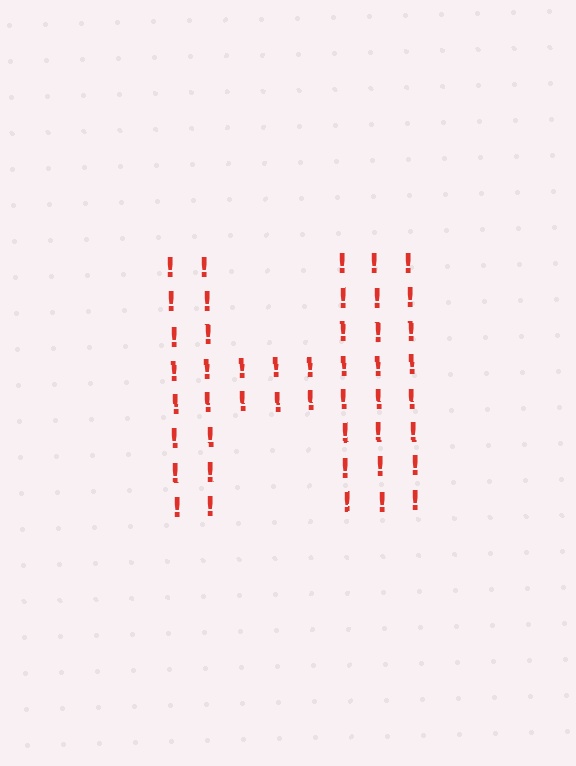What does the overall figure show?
The overall figure shows the letter H.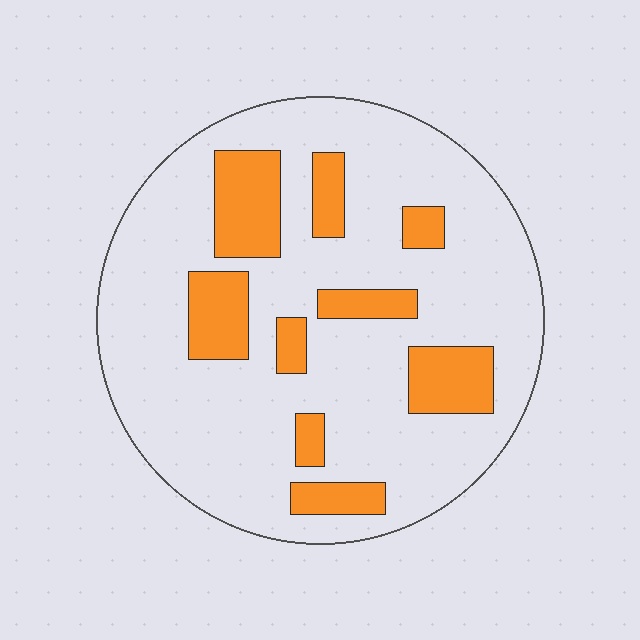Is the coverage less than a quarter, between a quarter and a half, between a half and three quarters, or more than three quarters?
Less than a quarter.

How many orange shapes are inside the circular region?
9.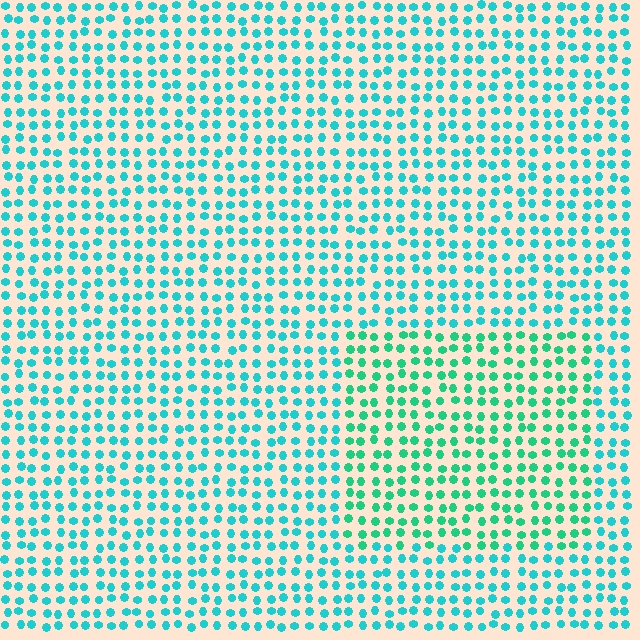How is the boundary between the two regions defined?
The boundary is defined purely by a slight shift in hue (about 27 degrees). Spacing, size, and orientation are identical on both sides.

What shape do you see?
I see a rectangle.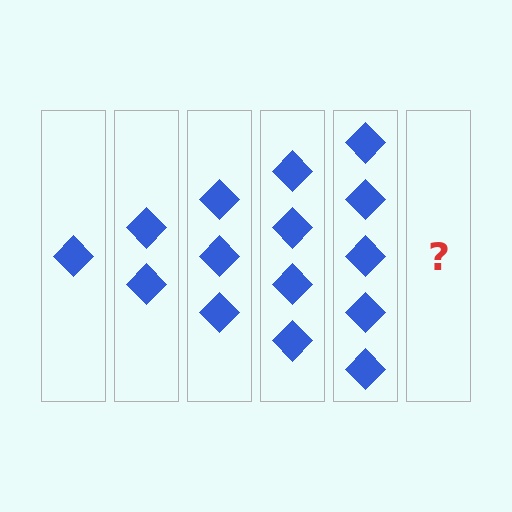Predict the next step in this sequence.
The next step is 6 diamonds.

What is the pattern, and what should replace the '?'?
The pattern is that each step adds one more diamond. The '?' should be 6 diamonds.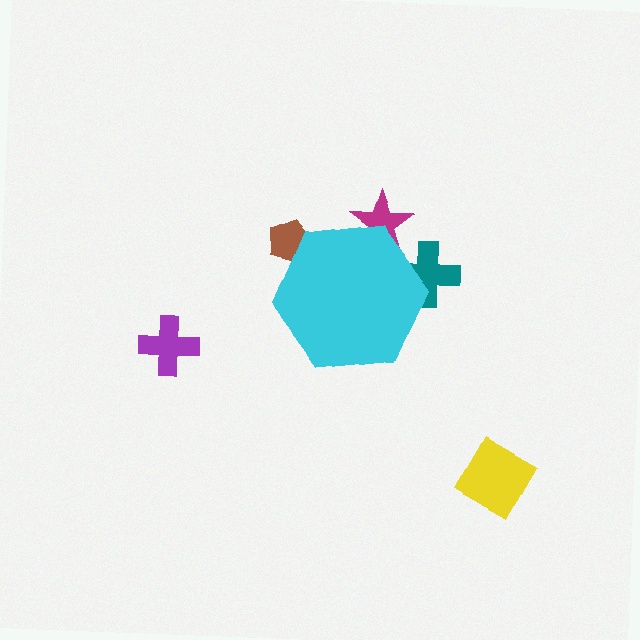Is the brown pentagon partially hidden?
Yes, the brown pentagon is partially hidden behind the cyan hexagon.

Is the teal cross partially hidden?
Yes, the teal cross is partially hidden behind the cyan hexagon.